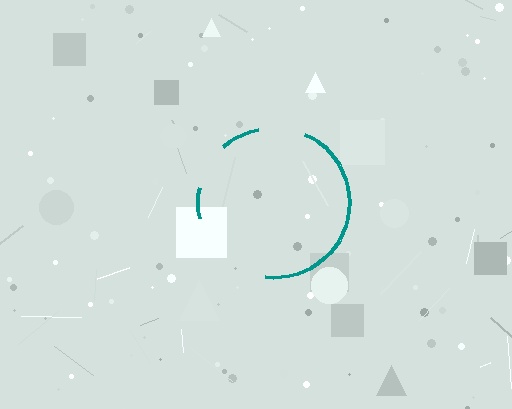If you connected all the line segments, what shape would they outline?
They would outline a circle.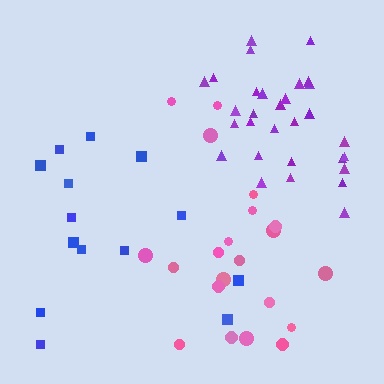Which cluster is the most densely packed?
Purple.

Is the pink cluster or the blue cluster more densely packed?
Pink.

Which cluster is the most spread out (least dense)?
Blue.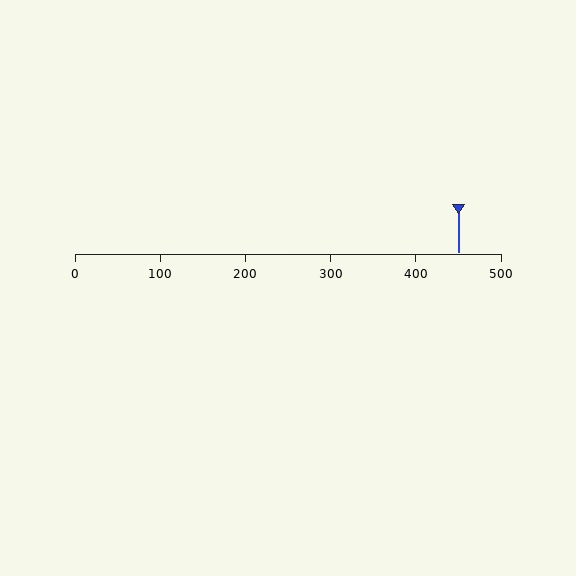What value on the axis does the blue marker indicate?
The marker indicates approximately 450.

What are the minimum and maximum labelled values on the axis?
The axis runs from 0 to 500.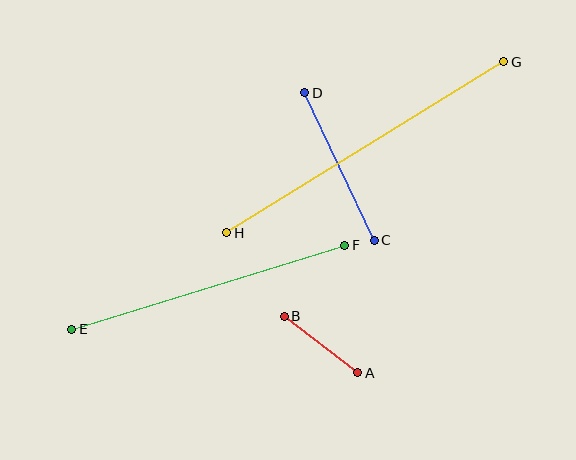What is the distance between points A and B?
The distance is approximately 92 pixels.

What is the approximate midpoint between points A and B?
The midpoint is at approximately (321, 345) pixels.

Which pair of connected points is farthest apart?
Points G and H are farthest apart.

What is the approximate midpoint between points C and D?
The midpoint is at approximately (339, 166) pixels.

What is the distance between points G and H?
The distance is approximately 325 pixels.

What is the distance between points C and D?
The distance is approximately 163 pixels.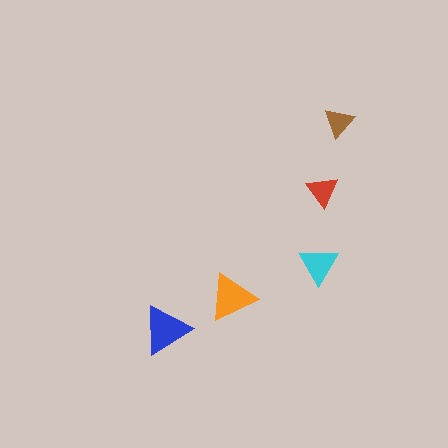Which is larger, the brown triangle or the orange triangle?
The orange one.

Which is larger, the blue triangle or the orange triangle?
The blue one.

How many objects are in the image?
There are 5 objects in the image.